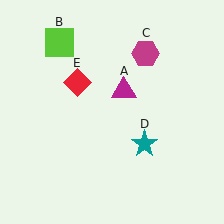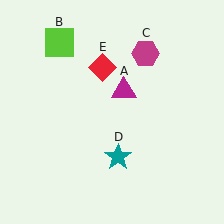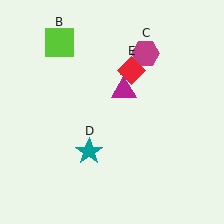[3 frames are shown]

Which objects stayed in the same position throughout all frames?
Magenta triangle (object A) and lime square (object B) and magenta hexagon (object C) remained stationary.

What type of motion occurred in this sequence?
The teal star (object D), red diamond (object E) rotated clockwise around the center of the scene.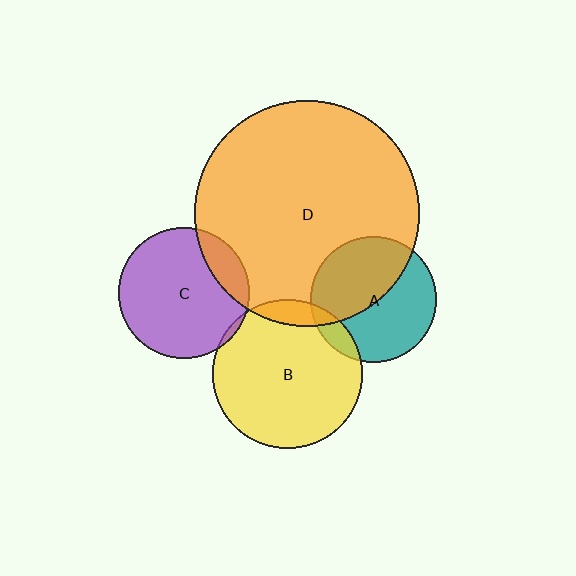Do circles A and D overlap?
Yes.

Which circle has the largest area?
Circle D (orange).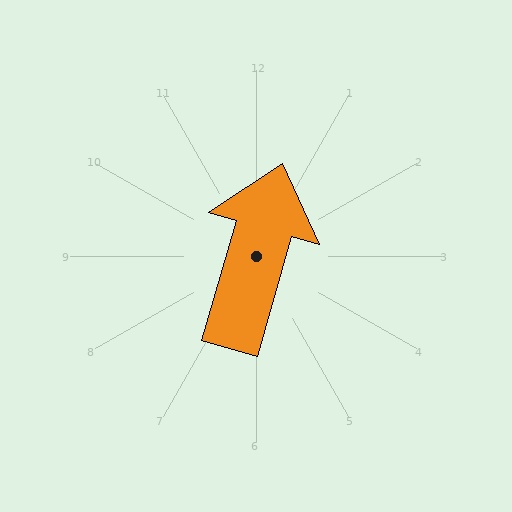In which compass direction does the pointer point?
North.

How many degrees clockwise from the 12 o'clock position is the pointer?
Approximately 16 degrees.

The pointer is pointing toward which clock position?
Roughly 1 o'clock.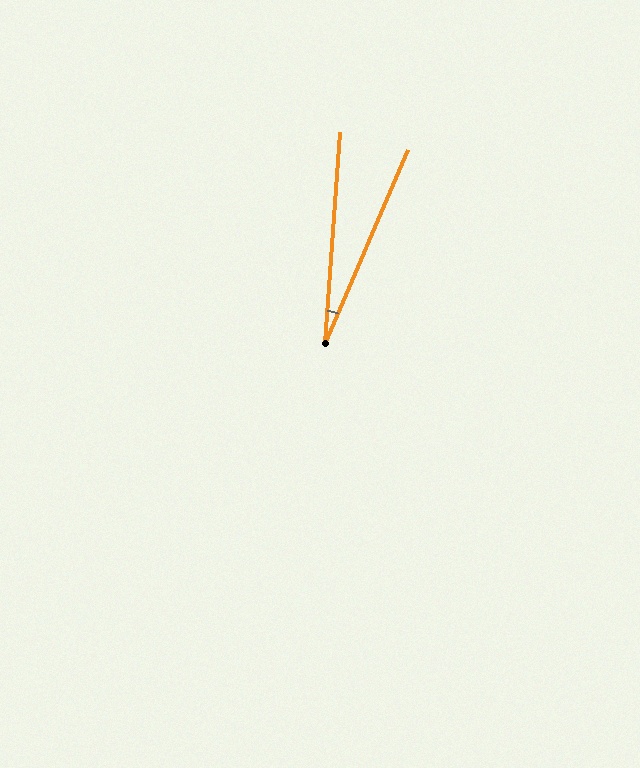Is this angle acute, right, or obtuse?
It is acute.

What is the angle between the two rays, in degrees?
Approximately 19 degrees.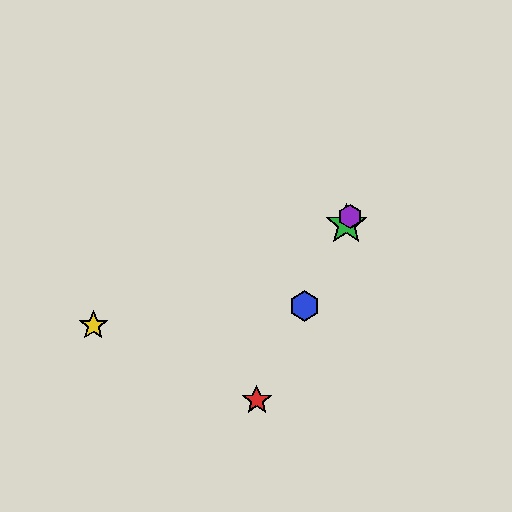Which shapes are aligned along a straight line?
The red star, the blue hexagon, the green star, the purple hexagon are aligned along a straight line.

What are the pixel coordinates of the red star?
The red star is at (257, 400).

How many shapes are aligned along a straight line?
4 shapes (the red star, the blue hexagon, the green star, the purple hexagon) are aligned along a straight line.